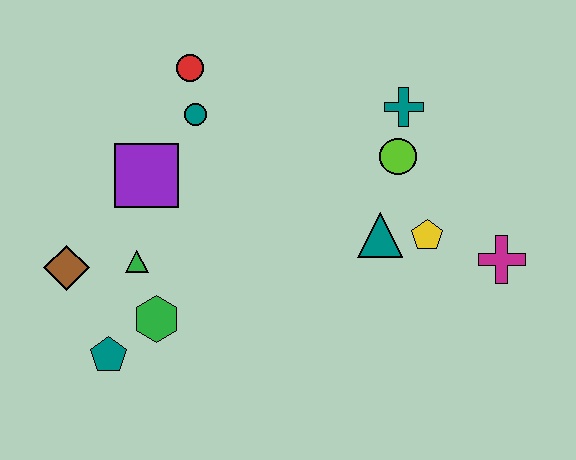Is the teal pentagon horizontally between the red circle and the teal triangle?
No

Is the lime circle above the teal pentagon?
Yes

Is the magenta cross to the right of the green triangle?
Yes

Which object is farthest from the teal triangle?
The brown diamond is farthest from the teal triangle.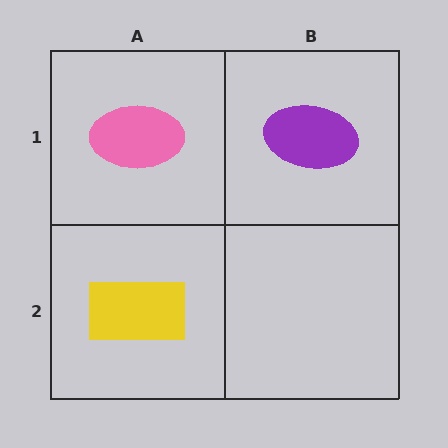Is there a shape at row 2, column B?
No, that cell is empty.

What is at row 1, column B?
A purple ellipse.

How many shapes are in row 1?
2 shapes.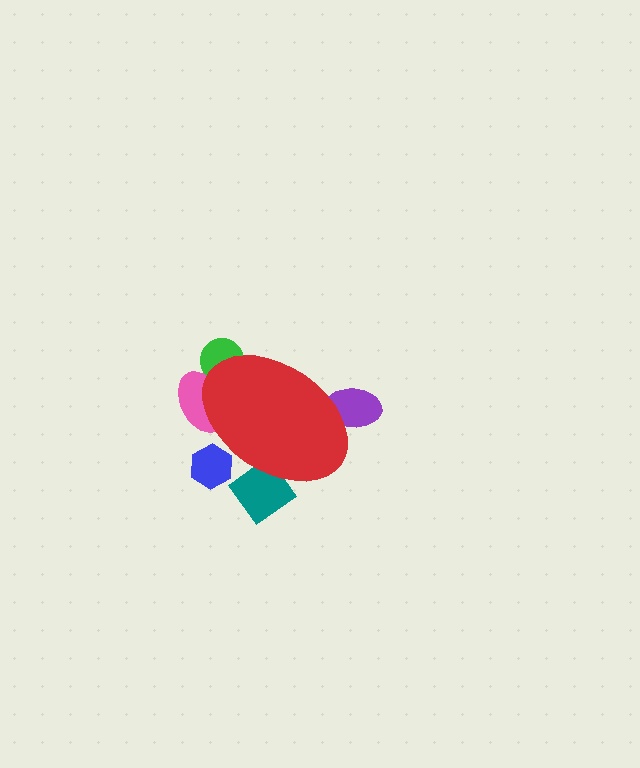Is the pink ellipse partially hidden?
Yes, the pink ellipse is partially hidden behind the red ellipse.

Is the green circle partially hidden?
Yes, the green circle is partially hidden behind the red ellipse.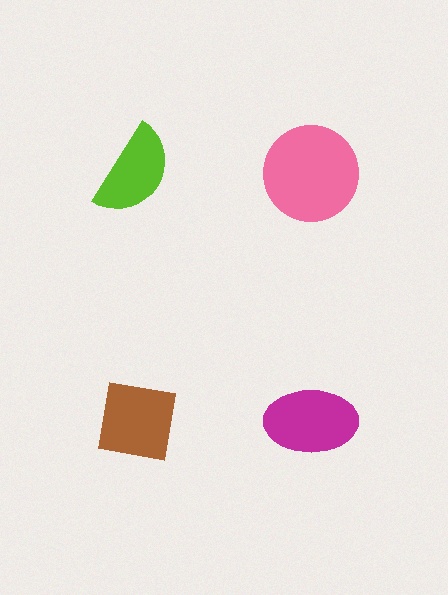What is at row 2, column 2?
A magenta ellipse.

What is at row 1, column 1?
A lime semicircle.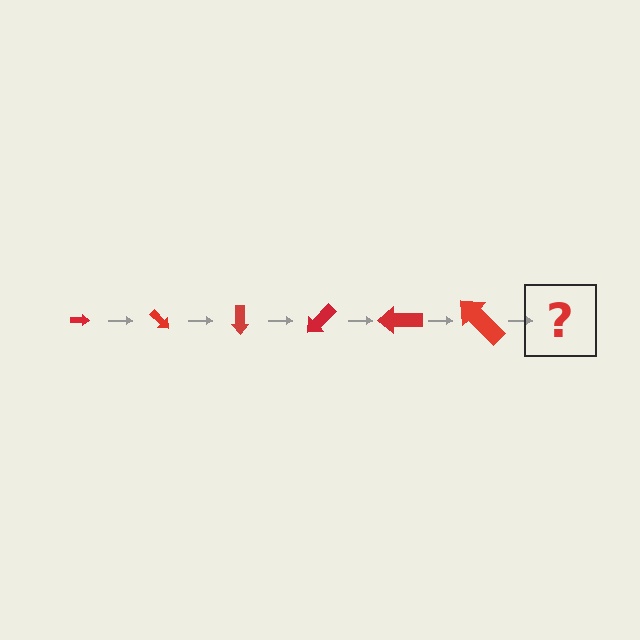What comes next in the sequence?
The next element should be an arrow, larger than the previous one and rotated 270 degrees from the start.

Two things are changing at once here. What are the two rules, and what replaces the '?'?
The two rules are that the arrow grows larger each step and it rotates 45 degrees each step. The '?' should be an arrow, larger than the previous one and rotated 270 degrees from the start.